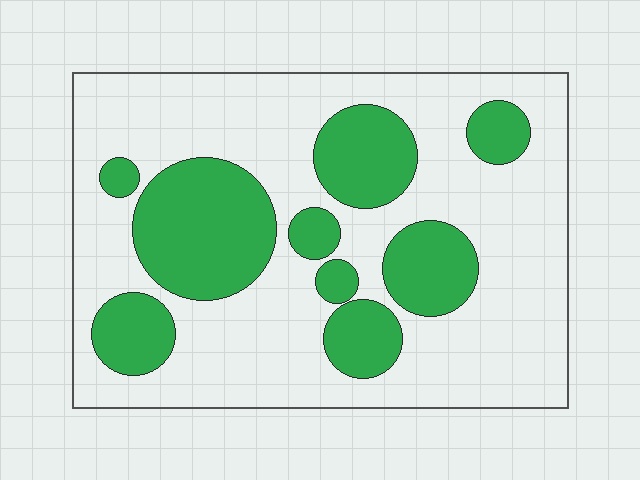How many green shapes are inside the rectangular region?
9.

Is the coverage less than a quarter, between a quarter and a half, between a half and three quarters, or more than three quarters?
Between a quarter and a half.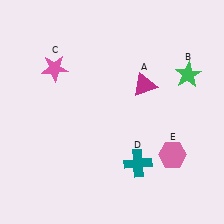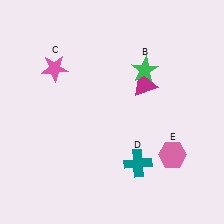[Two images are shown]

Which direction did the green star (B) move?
The green star (B) moved left.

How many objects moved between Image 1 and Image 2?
1 object moved between the two images.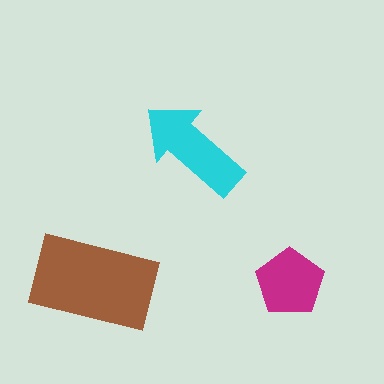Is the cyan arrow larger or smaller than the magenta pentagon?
Larger.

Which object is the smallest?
The magenta pentagon.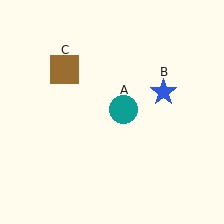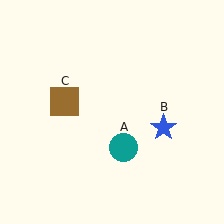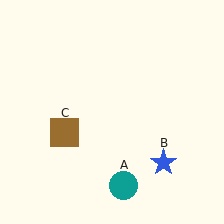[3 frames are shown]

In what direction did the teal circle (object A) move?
The teal circle (object A) moved down.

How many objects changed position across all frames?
3 objects changed position: teal circle (object A), blue star (object B), brown square (object C).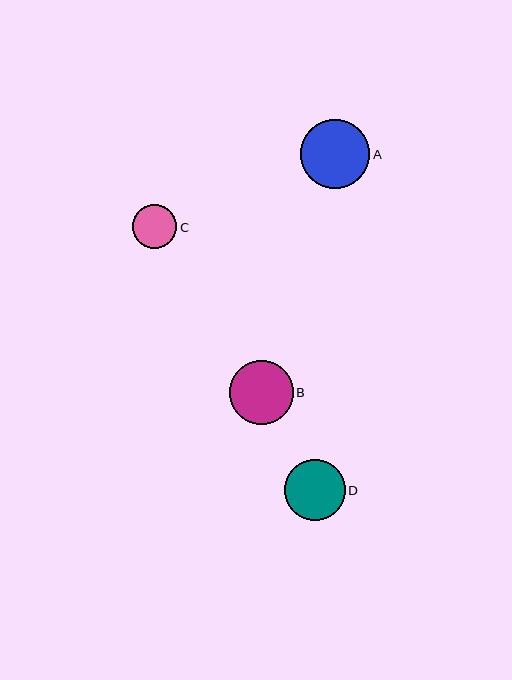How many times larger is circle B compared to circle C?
Circle B is approximately 1.4 times the size of circle C.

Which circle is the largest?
Circle A is the largest with a size of approximately 69 pixels.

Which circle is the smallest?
Circle C is the smallest with a size of approximately 44 pixels.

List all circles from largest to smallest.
From largest to smallest: A, B, D, C.